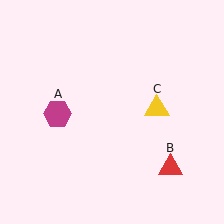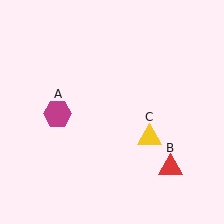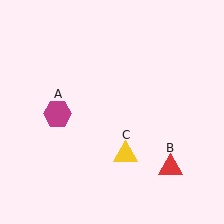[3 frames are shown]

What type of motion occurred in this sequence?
The yellow triangle (object C) rotated clockwise around the center of the scene.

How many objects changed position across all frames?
1 object changed position: yellow triangle (object C).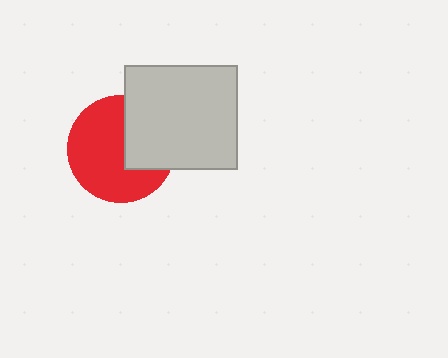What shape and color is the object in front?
The object in front is a light gray rectangle.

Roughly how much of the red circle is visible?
Most of it is visible (roughly 65%).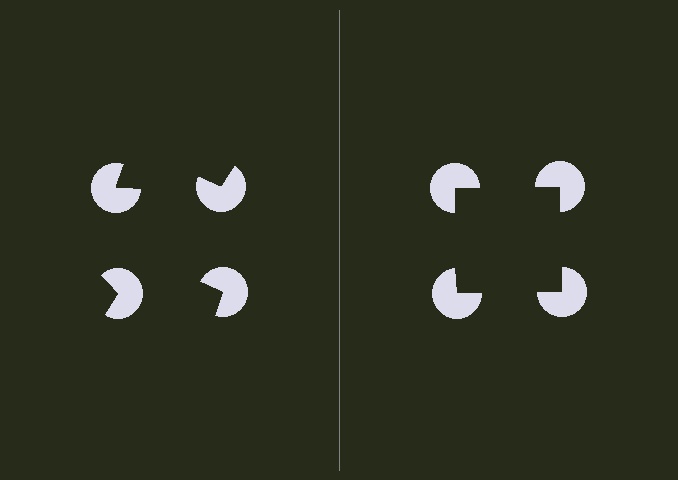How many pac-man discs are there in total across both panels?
8 — 4 on each side.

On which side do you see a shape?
An illusory square appears on the right side. On the left side the wedge cuts are rotated, so no coherent shape forms.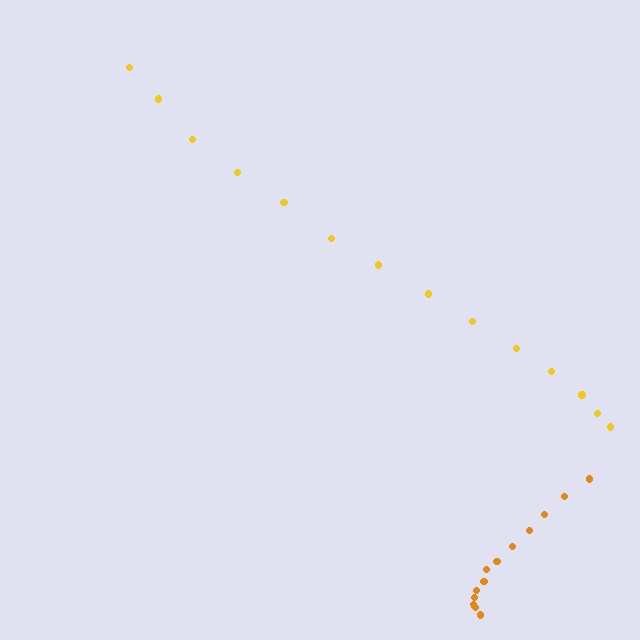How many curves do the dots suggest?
There are 2 distinct paths.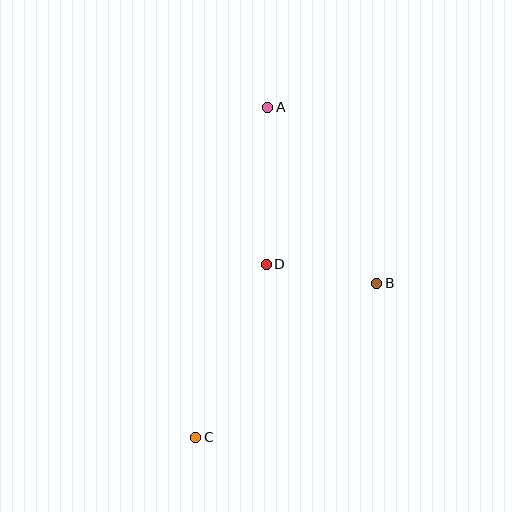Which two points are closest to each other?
Points B and D are closest to each other.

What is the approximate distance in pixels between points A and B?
The distance between A and B is approximately 207 pixels.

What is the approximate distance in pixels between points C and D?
The distance between C and D is approximately 186 pixels.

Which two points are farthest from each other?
Points A and C are farthest from each other.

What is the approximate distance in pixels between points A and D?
The distance between A and D is approximately 157 pixels.